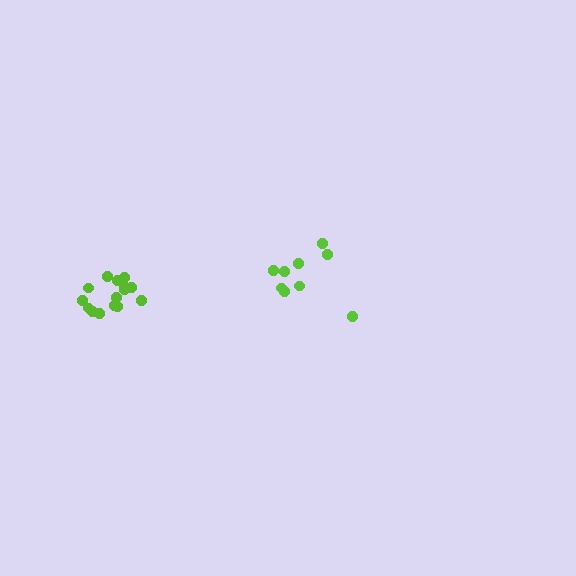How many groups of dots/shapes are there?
There are 2 groups.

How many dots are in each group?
Group 1: 9 dots, Group 2: 15 dots (24 total).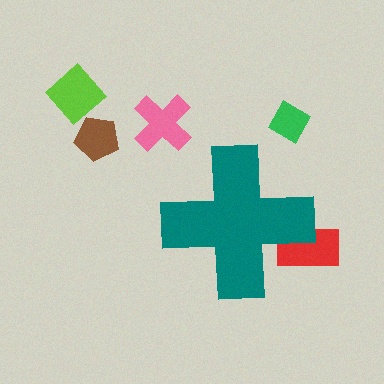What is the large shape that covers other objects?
A teal cross.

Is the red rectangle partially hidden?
Yes, the red rectangle is partially hidden behind the teal cross.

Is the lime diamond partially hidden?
No, the lime diamond is fully visible.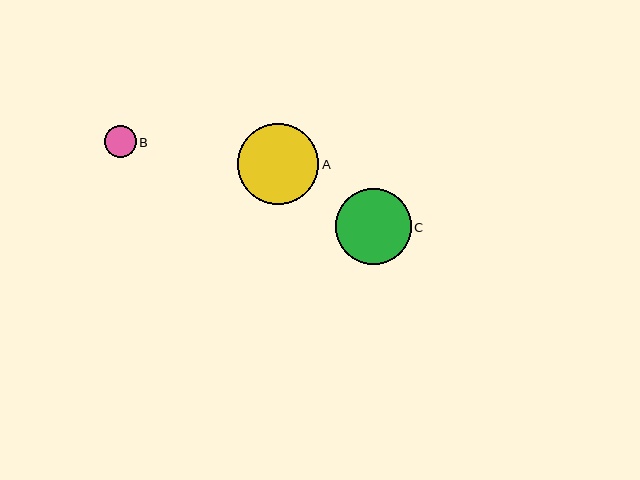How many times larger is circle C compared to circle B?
Circle C is approximately 2.4 times the size of circle B.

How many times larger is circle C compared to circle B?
Circle C is approximately 2.4 times the size of circle B.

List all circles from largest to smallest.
From largest to smallest: A, C, B.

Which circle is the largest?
Circle A is the largest with a size of approximately 82 pixels.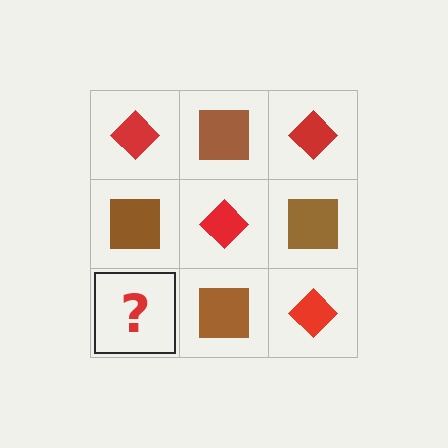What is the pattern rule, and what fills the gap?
The rule is that it alternates red diamond and brown square in a checkerboard pattern. The gap should be filled with a red diamond.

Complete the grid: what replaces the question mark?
The question mark should be replaced with a red diamond.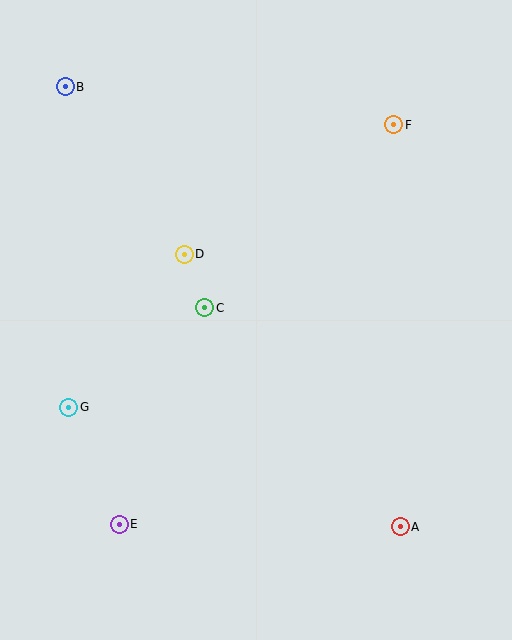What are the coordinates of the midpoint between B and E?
The midpoint between B and E is at (92, 306).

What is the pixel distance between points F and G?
The distance between F and G is 431 pixels.